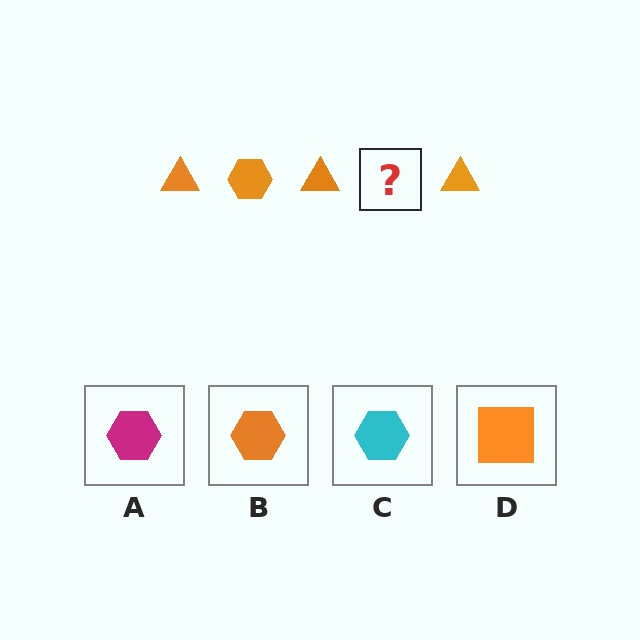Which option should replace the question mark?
Option B.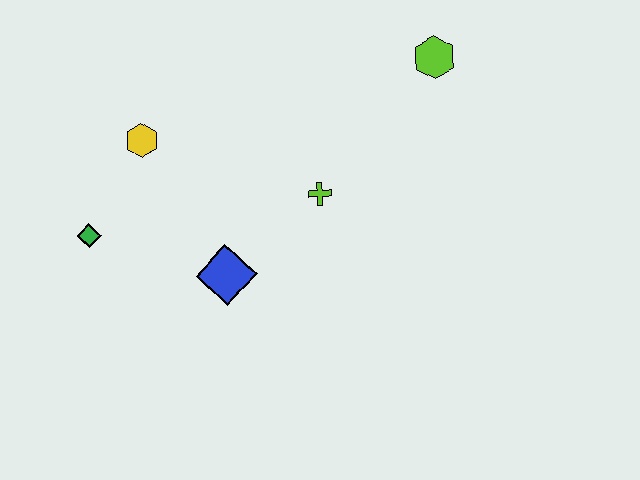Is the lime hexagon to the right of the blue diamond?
Yes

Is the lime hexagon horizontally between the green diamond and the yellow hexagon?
No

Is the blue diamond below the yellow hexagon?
Yes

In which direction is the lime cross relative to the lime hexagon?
The lime cross is below the lime hexagon.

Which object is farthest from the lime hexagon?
The green diamond is farthest from the lime hexagon.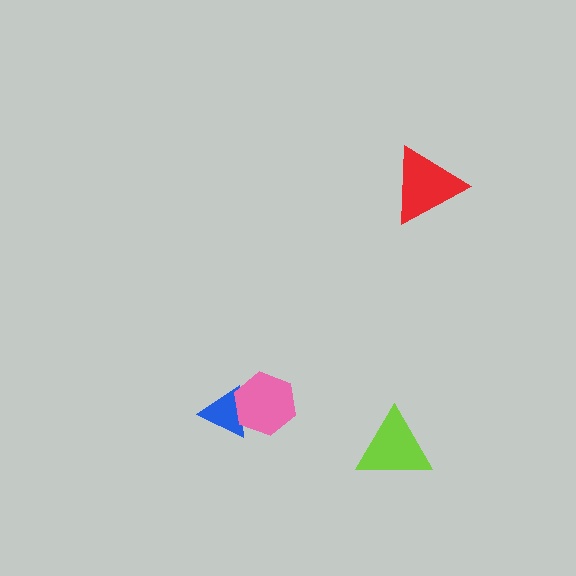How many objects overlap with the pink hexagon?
1 object overlaps with the pink hexagon.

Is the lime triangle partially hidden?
No, no other shape covers it.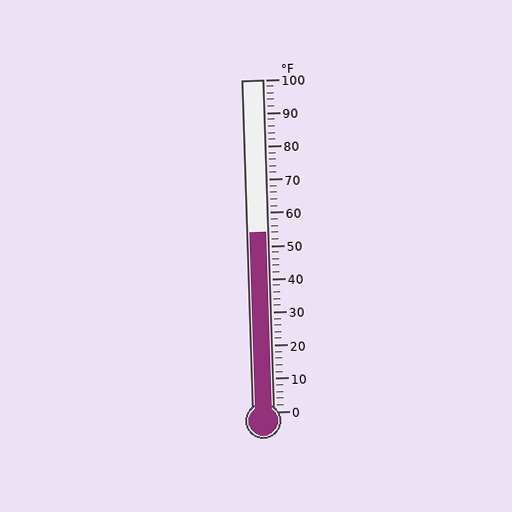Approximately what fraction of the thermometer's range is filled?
The thermometer is filled to approximately 55% of its range.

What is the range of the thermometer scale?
The thermometer scale ranges from 0°F to 100°F.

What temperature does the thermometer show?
The thermometer shows approximately 54°F.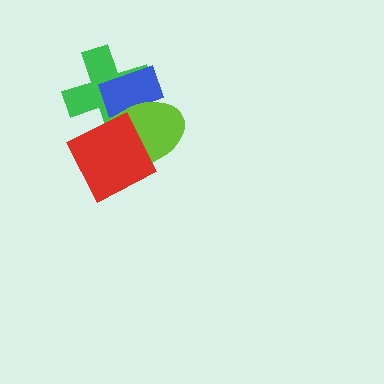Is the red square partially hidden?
No, no other shape covers it.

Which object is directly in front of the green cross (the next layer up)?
The blue rectangle is directly in front of the green cross.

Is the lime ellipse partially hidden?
Yes, it is partially covered by another shape.